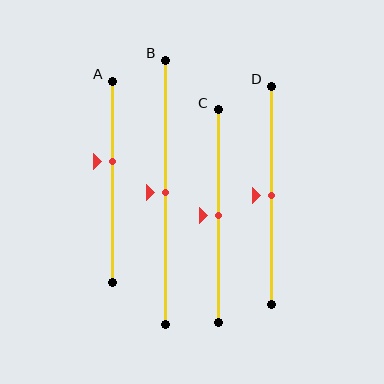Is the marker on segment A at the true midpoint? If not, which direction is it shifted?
No, the marker on segment A is shifted upward by about 10% of the segment length.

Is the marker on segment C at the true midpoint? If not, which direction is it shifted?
Yes, the marker on segment C is at the true midpoint.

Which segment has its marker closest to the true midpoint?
Segment B has its marker closest to the true midpoint.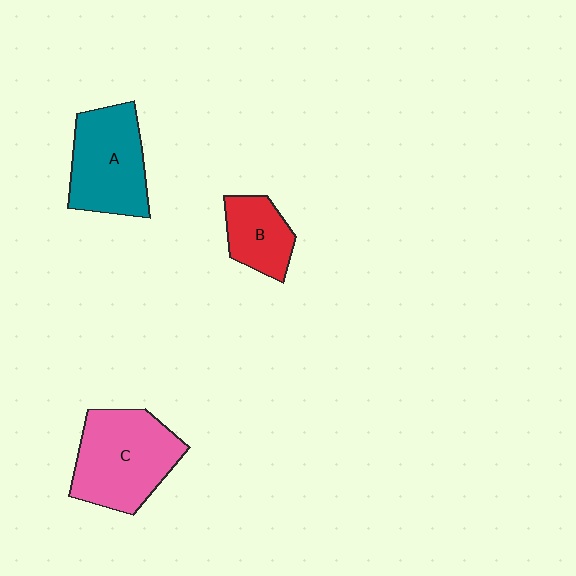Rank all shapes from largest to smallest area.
From largest to smallest: C (pink), A (teal), B (red).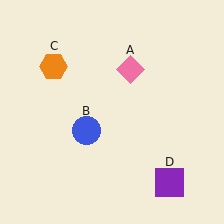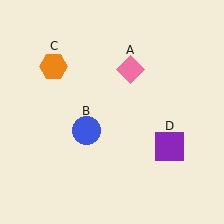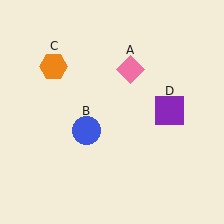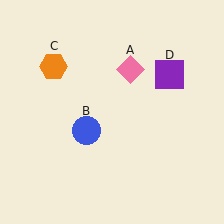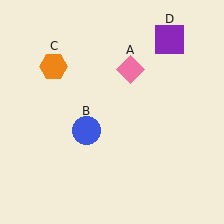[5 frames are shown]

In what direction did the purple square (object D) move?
The purple square (object D) moved up.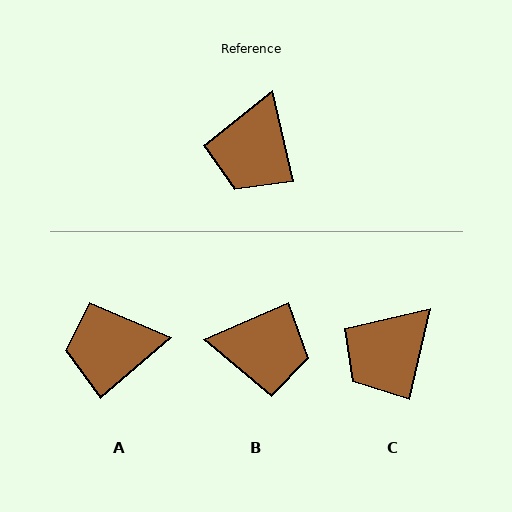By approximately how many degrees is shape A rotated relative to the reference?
Approximately 62 degrees clockwise.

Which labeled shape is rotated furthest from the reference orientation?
B, about 101 degrees away.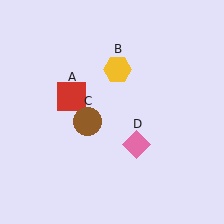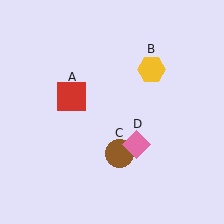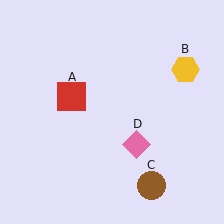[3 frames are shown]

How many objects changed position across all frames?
2 objects changed position: yellow hexagon (object B), brown circle (object C).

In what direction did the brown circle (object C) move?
The brown circle (object C) moved down and to the right.